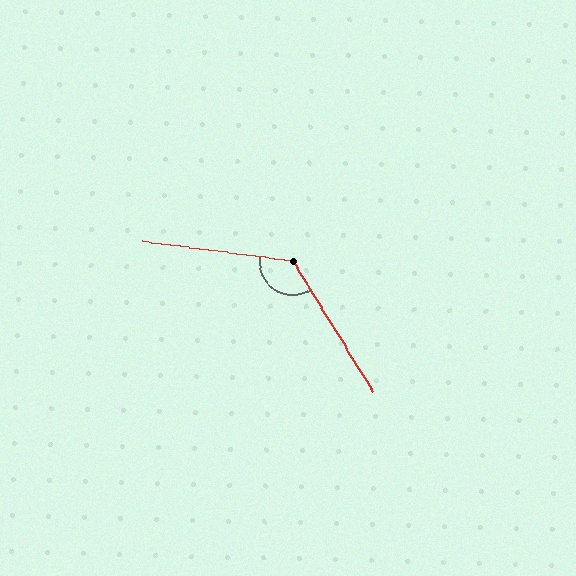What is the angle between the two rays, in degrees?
Approximately 129 degrees.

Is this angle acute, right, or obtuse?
It is obtuse.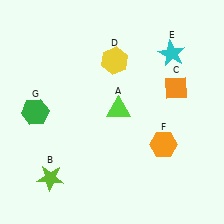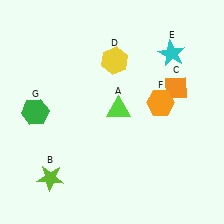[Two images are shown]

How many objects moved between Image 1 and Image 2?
1 object moved between the two images.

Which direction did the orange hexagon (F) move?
The orange hexagon (F) moved up.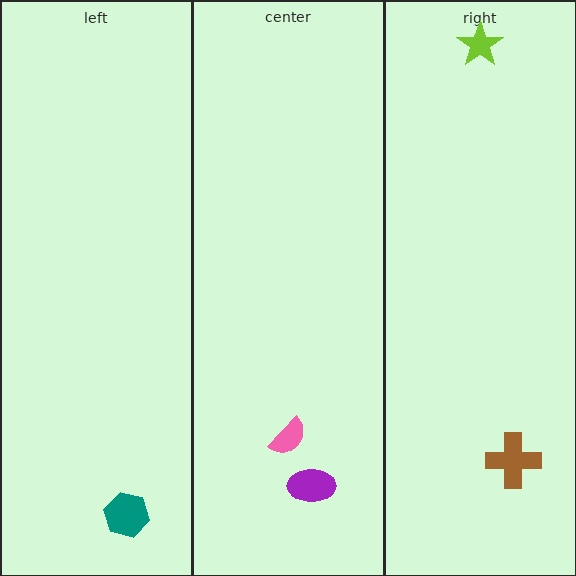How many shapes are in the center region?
2.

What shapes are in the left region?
The teal hexagon.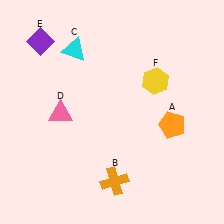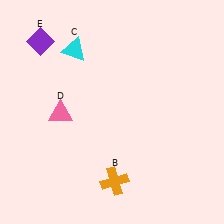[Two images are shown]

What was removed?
The orange pentagon (A), the yellow hexagon (F) were removed in Image 2.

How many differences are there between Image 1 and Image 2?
There are 2 differences between the two images.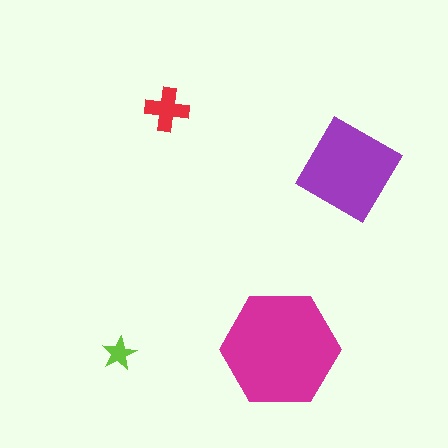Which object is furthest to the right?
The purple diamond is rightmost.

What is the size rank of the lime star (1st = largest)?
4th.